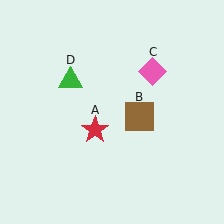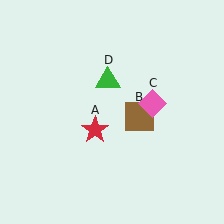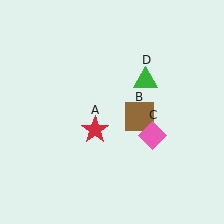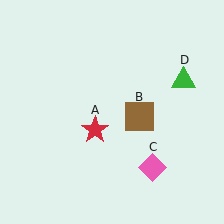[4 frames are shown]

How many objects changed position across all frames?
2 objects changed position: pink diamond (object C), green triangle (object D).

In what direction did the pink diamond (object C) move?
The pink diamond (object C) moved down.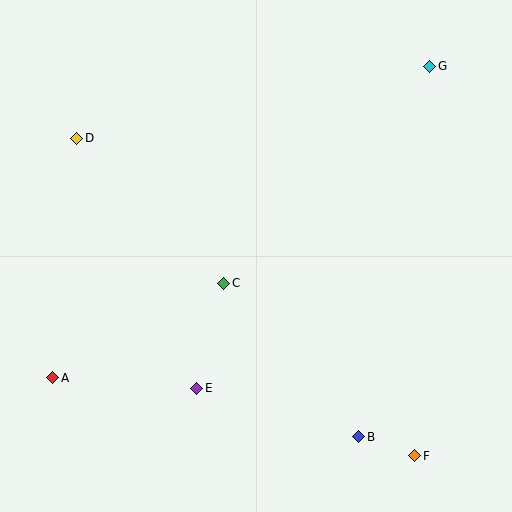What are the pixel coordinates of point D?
Point D is at (77, 138).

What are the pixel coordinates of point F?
Point F is at (415, 456).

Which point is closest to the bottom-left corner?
Point A is closest to the bottom-left corner.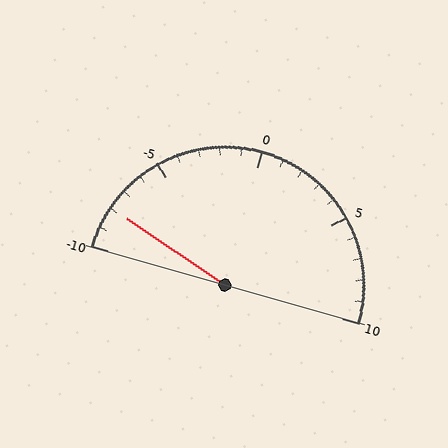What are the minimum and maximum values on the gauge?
The gauge ranges from -10 to 10.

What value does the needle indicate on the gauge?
The needle indicates approximately -8.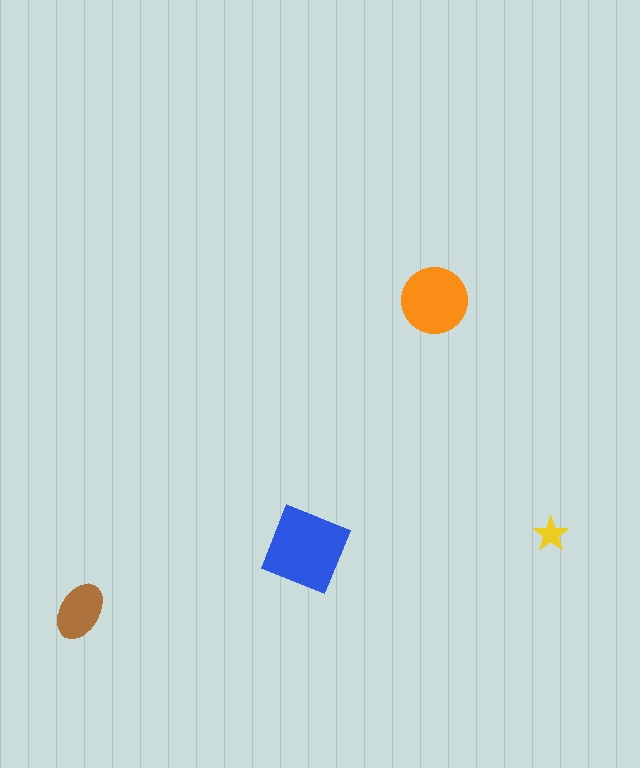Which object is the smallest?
The yellow star.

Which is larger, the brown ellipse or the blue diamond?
The blue diamond.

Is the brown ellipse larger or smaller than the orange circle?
Smaller.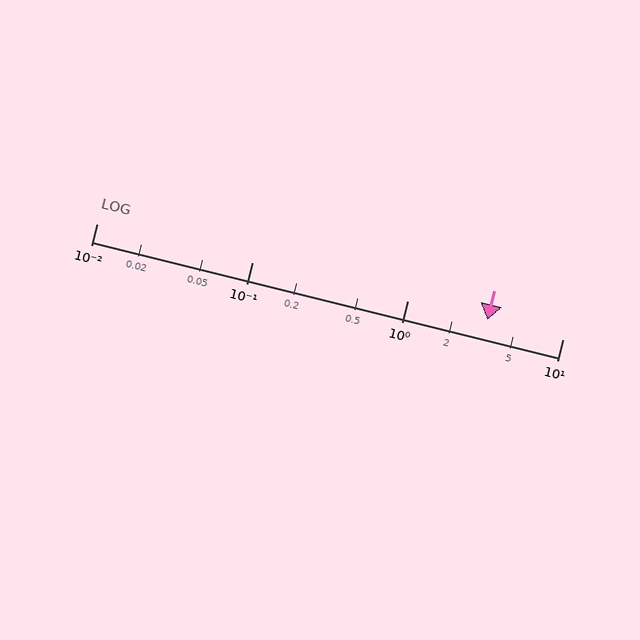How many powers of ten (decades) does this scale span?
The scale spans 3 decades, from 0.01 to 10.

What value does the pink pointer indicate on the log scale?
The pointer indicates approximately 3.3.